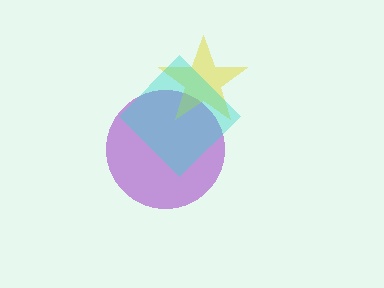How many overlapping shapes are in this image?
There are 3 overlapping shapes in the image.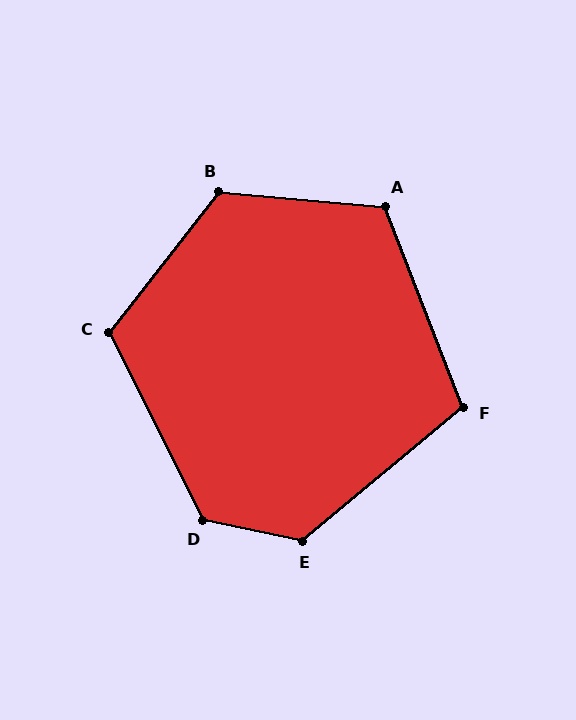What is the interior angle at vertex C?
Approximately 115 degrees (obtuse).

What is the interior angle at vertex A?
Approximately 116 degrees (obtuse).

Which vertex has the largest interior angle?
E, at approximately 129 degrees.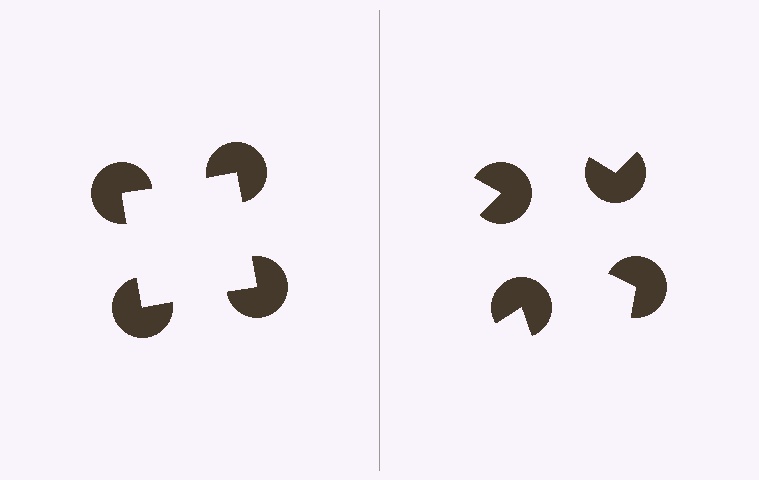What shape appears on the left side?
An illusory square.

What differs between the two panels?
The pac-man discs are positioned identically on both sides; only the wedge orientations differ. On the left they align to a square; on the right they are misaligned.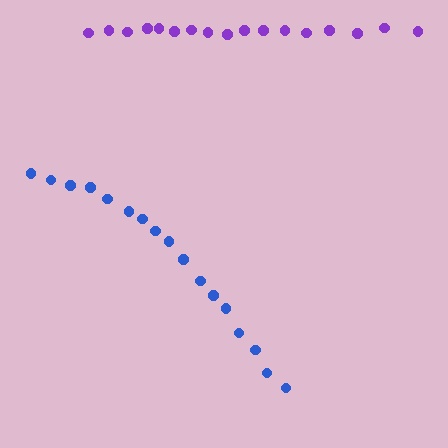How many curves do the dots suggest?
There are 2 distinct paths.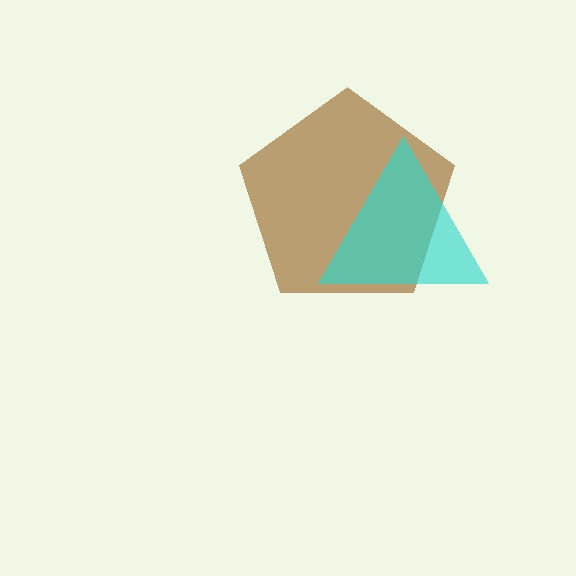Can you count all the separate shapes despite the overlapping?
Yes, there are 2 separate shapes.